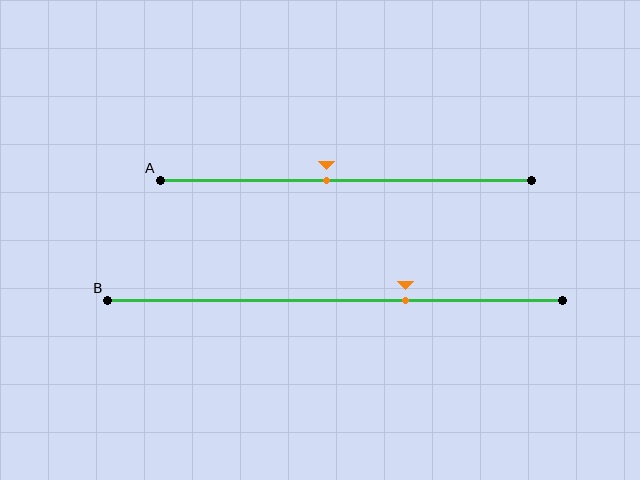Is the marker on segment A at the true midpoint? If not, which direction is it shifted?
No, the marker on segment A is shifted to the left by about 5% of the segment length.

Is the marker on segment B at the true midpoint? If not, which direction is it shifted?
No, the marker on segment B is shifted to the right by about 16% of the segment length.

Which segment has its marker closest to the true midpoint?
Segment A has its marker closest to the true midpoint.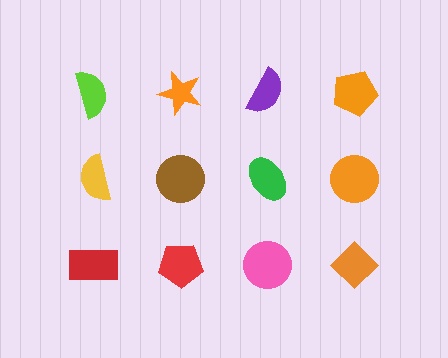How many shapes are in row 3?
4 shapes.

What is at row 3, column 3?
A pink circle.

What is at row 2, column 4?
An orange circle.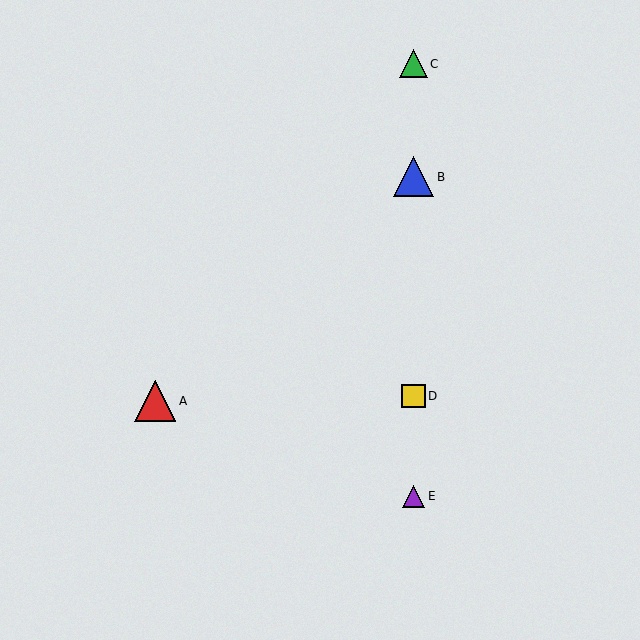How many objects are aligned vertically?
4 objects (B, C, D, E) are aligned vertically.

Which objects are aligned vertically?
Objects B, C, D, E are aligned vertically.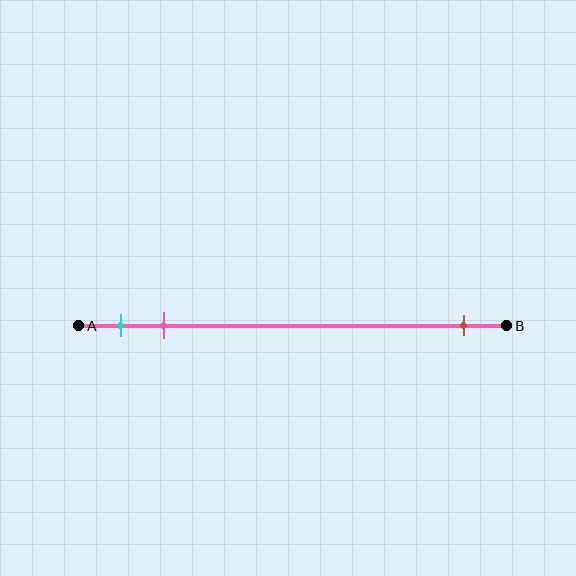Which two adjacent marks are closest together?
The cyan and pink marks are the closest adjacent pair.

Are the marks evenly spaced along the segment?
No, the marks are not evenly spaced.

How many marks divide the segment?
There are 3 marks dividing the segment.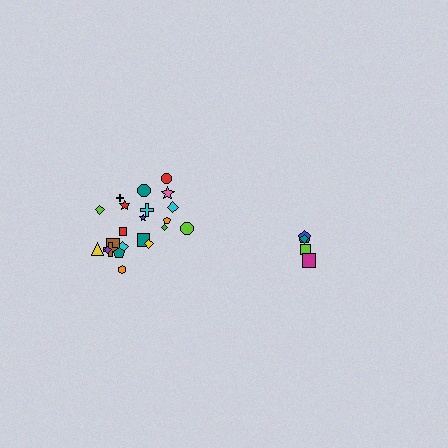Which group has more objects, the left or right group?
The left group.